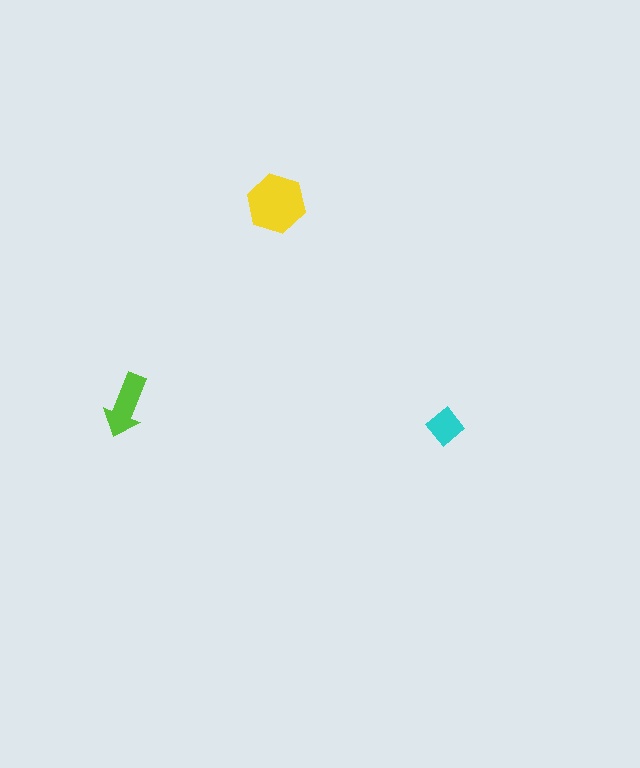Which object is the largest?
The yellow hexagon.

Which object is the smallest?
The cyan diamond.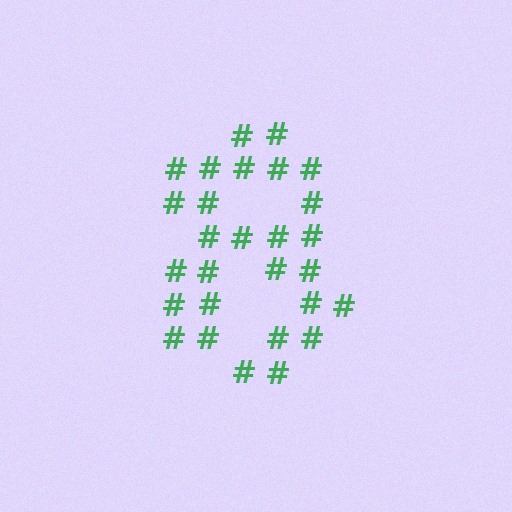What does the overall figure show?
The overall figure shows the digit 8.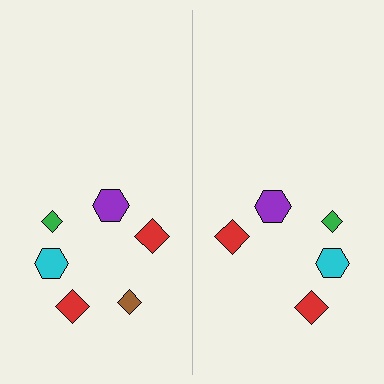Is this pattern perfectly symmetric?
No, the pattern is not perfectly symmetric. A brown diamond is missing from the right side.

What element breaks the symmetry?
A brown diamond is missing from the right side.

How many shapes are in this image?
There are 11 shapes in this image.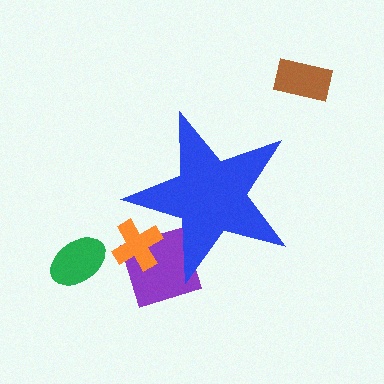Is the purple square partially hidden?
Yes, the purple square is partially hidden behind the blue star.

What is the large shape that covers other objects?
A blue star.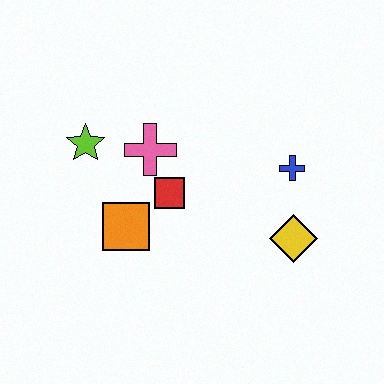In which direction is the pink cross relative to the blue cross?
The pink cross is to the left of the blue cross.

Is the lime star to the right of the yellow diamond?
No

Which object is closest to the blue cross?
The yellow diamond is closest to the blue cross.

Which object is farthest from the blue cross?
The lime star is farthest from the blue cross.